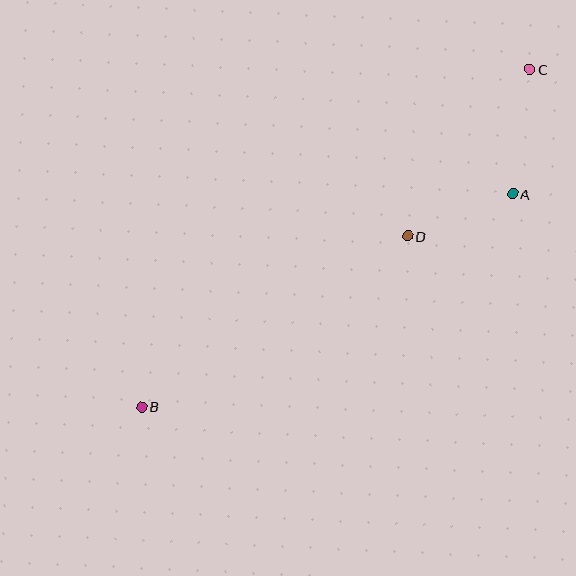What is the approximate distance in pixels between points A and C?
The distance between A and C is approximately 126 pixels.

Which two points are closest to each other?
Points A and D are closest to each other.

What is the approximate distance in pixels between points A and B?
The distance between A and B is approximately 428 pixels.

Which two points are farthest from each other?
Points B and C are farthest from each other.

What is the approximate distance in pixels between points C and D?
The distance between C and D is approximately 206 pixels.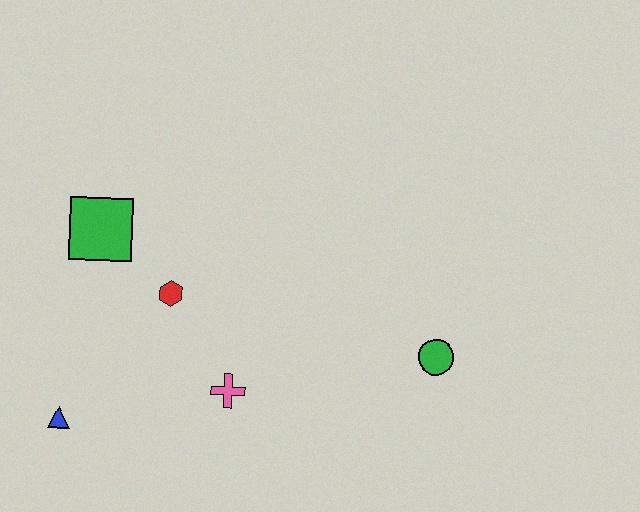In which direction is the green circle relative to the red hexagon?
The green circle is to the right of the red hexagon.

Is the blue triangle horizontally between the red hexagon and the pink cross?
No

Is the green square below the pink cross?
No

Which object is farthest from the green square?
The green circle is farthest from the green square.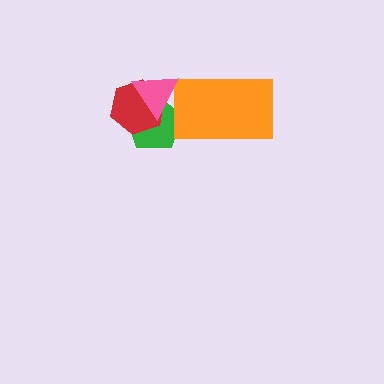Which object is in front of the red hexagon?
The pink triangle is in front of the red hexagon.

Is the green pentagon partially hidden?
Yes, it is partially covered by another shape.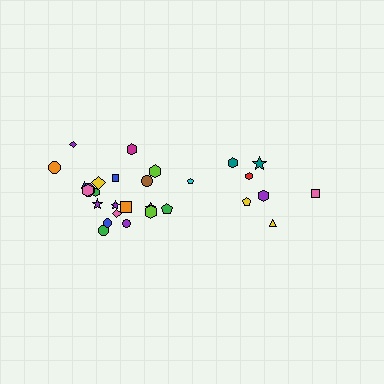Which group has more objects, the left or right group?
The left group.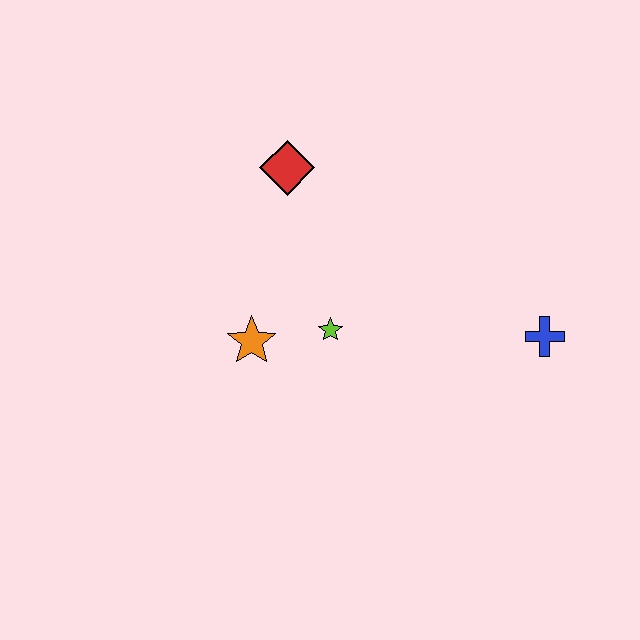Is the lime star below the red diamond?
Yes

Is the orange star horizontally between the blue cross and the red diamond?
No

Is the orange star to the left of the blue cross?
Yes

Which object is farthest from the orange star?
The blue cross is farthest from the orange star.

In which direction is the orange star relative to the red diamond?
The orange star is below the red diamond.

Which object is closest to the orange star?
The lime star is closest to the orange star.